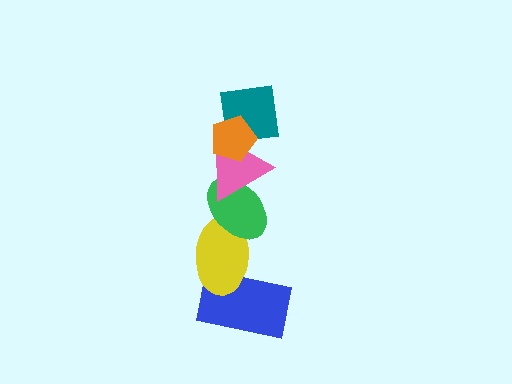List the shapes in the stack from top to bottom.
From top to bottom: the orange pentagon, the teal square, the pink triangle, the green ellipse, the yellow ellipse, the blue rectangle.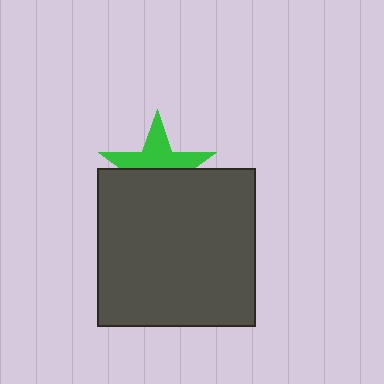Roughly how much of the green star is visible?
About half of it is visible (roughly 48%).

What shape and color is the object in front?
The object in front is a dark gray square.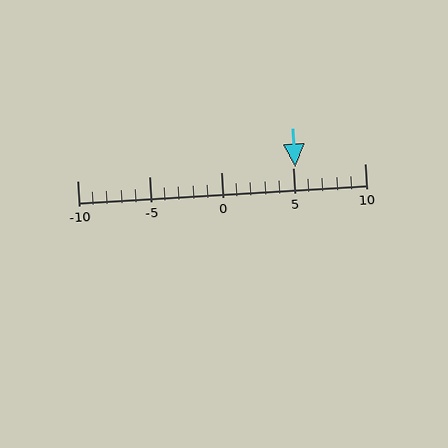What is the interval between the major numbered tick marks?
The major tick marks are spaced 5 units apart.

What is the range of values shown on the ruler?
The ruler shows values from -10 to 10.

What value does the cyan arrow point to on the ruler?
The cyan arrow points to approximately 5.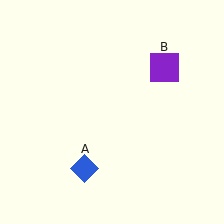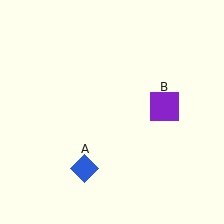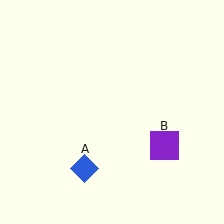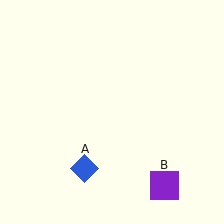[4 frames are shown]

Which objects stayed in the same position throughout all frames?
Blue diamond (object A) remained stationary.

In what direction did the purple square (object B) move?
The purple square (object B) moved down.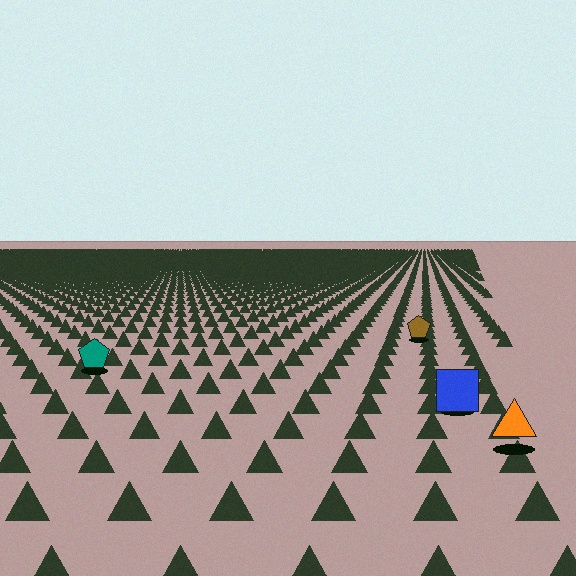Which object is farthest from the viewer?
The brown pentagon is farthest from the viewer. It appears smaller and the ground texture around it is denser.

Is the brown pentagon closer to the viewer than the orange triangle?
No. The orange triangle is closer — you can tell from the texture gradient: the ground texture is coarser near it.